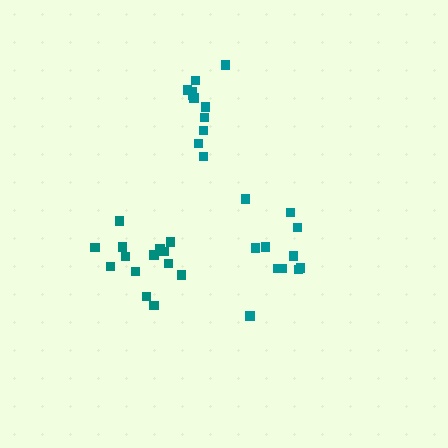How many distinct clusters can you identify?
There are 3 distinct clusters.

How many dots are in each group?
Group 1: 14 dots, Group 2: 11 dots, Group 3: 11 dots (36 total).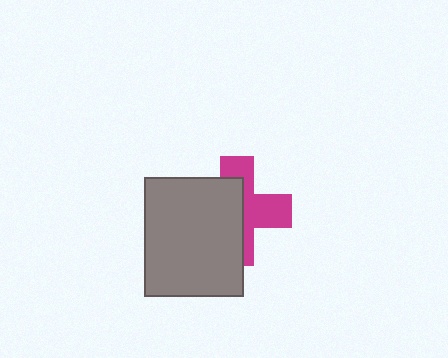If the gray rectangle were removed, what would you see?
You would see the complete magenta cross.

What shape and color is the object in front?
The object in front is a gray rectangle.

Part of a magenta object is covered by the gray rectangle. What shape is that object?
It is a cross.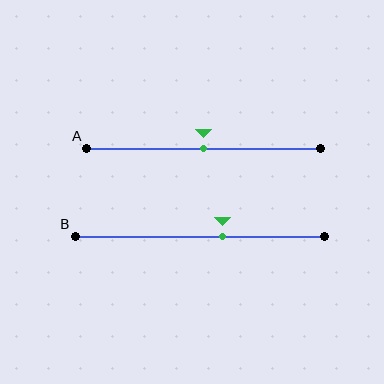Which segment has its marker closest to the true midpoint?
Segment A has its marker closest to the true midpoint.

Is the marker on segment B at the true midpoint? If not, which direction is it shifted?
No, the marker on segment B is shifted to the right by about 9% of the segment length.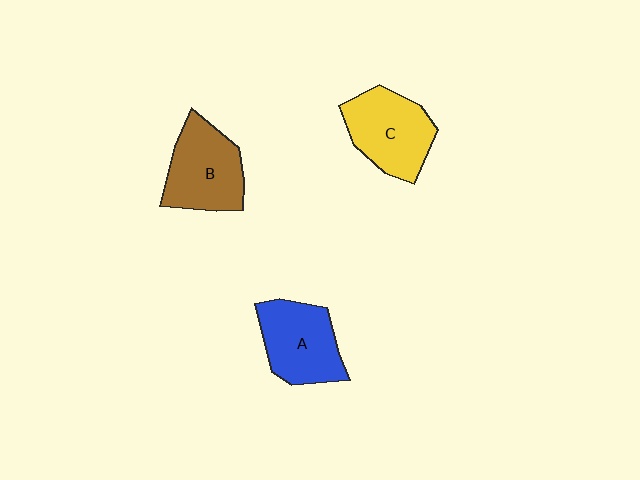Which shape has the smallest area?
Shape A (blue).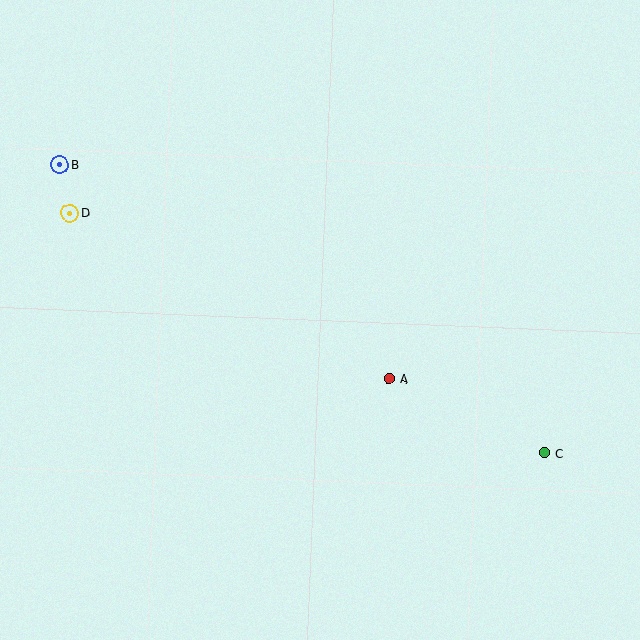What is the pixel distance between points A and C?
The distance between A and C is 172 pixels.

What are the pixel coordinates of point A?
Point A is at (389, 379).